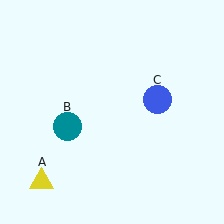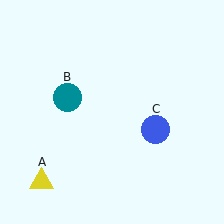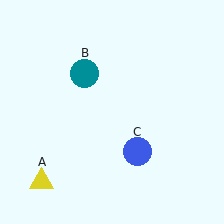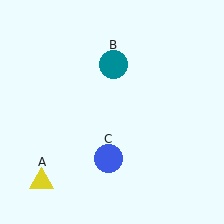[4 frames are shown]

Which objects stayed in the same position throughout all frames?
Yellow triangle (object A) remained stationary.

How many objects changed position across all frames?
2 objects changed position: teal circle (object B), blue circle (object C).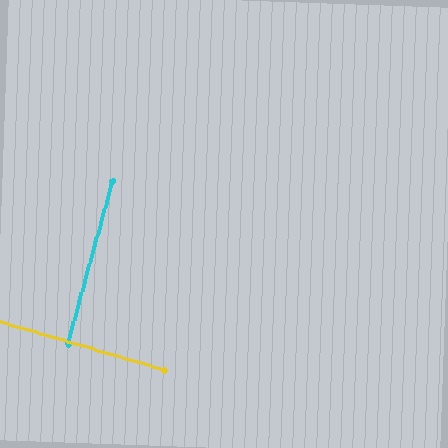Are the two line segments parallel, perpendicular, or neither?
Perpendicular — they meet at approximately 89°.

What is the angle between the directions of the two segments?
Approximately 89 degrees.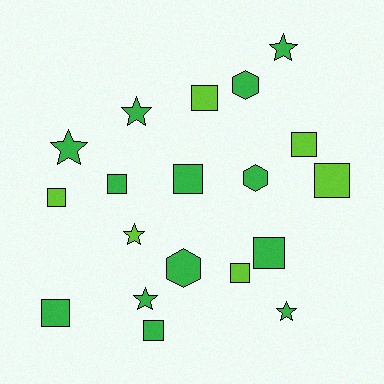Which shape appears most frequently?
Square, with 10 objects.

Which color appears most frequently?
Green, with 13 objects.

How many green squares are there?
There are 5 green squares.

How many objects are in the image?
There are 19 objects.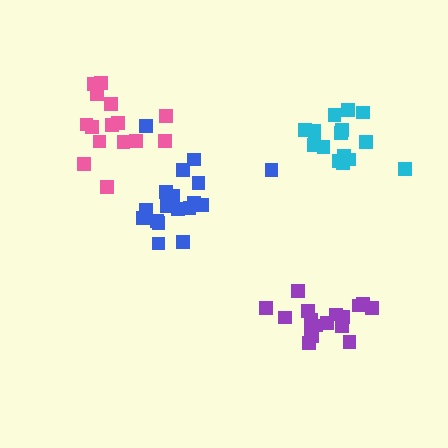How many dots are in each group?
Group 1: 17 dots, Group 2: 20 dots, Group 3: 15 dots, Group 4: 15 dots (67 total).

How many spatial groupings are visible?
There are 4 spatial groupings.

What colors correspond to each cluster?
The clusters are colored: purple, blue, pink, cyan.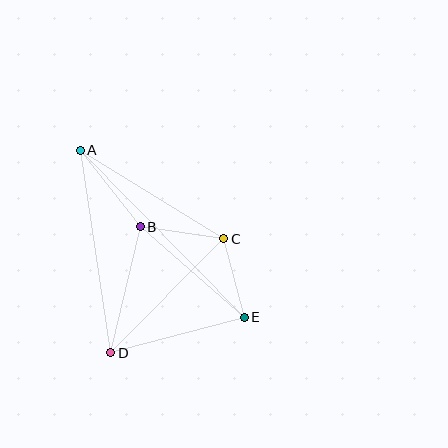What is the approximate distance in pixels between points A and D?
The distance between A and D is approximately 205 pixels.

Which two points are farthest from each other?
Points A and E are farthest from each other.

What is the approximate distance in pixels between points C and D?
The distance between C and D is approximately 161 pixels.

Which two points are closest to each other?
Points C and E are closest to each other.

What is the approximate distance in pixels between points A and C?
The distance between A and C is approximately 169 pixels.